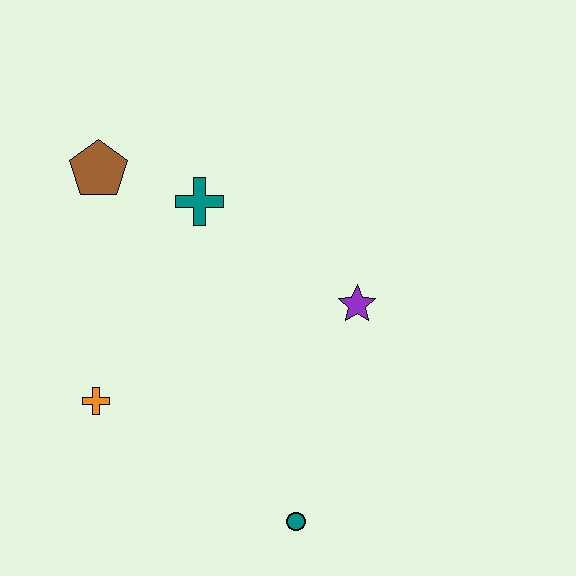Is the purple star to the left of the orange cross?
No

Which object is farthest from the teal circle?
The brown pentagon is farthest from the teal circle.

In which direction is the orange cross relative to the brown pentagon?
The orange cross is below the brown pentagon.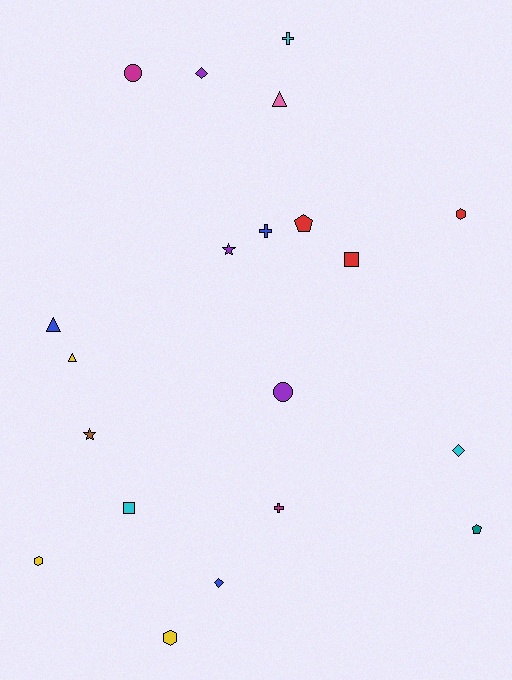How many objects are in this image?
There are 20 objects.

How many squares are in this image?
There are 2 squares.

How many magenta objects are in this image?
There are 2 magenta objects.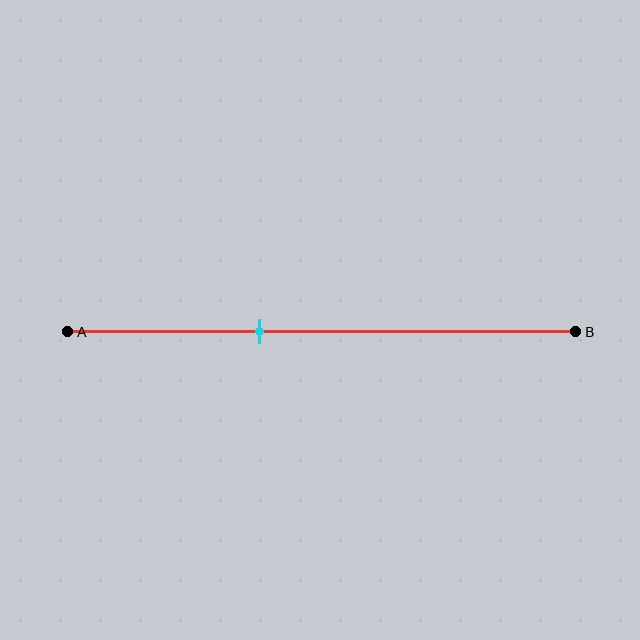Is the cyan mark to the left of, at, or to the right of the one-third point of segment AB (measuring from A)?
The cyan mark is to the right of the one-third point of segment AB.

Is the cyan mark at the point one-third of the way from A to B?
No, the mark is at about 40% from A, not at the 33% one-third point.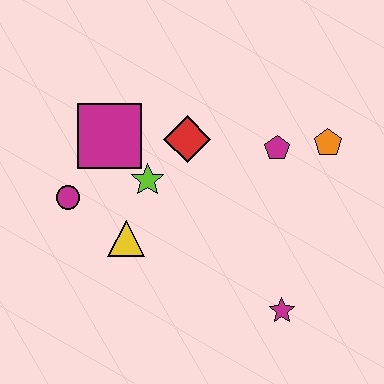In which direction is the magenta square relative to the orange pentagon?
The magenta square is to the left of the orange pentagon.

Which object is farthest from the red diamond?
The magenta star is farthest from the red diamond.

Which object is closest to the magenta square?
The lime star is closest to the magenta square.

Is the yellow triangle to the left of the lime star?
Yes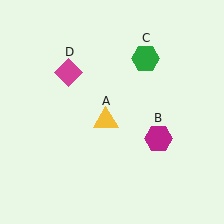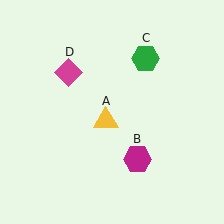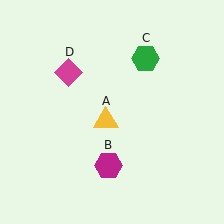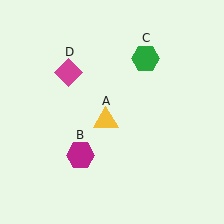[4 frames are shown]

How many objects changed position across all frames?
1 object changed position: magenta hexagon (object B).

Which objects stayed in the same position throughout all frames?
Yellow triangle (object A) and green hexagon (object C) and magenta diamond (object D) remained stationary.